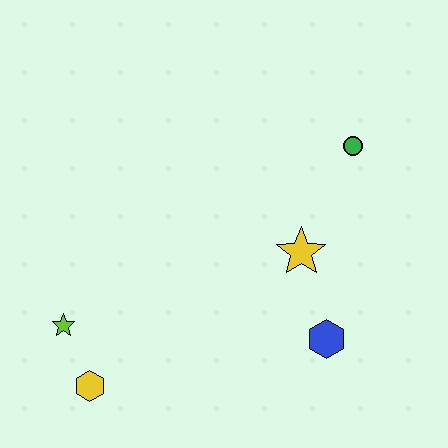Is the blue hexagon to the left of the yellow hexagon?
No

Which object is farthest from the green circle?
The yellow hexagon is farthest from the green circle.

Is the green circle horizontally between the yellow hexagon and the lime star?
No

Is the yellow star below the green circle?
Yes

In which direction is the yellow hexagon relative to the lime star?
The yellow hexagon is below the lime star.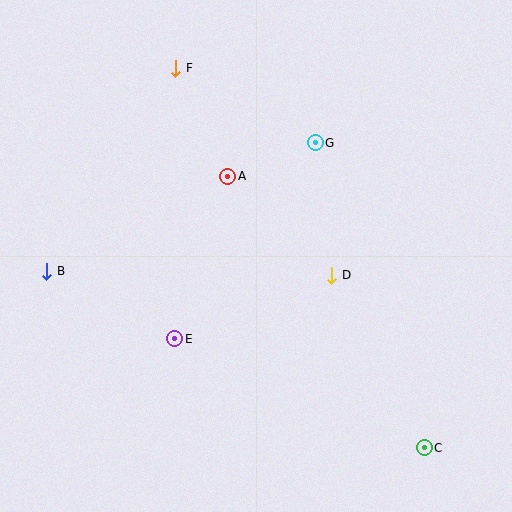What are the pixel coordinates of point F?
Point F is at (176, 69).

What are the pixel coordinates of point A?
Point A is at (228, 176).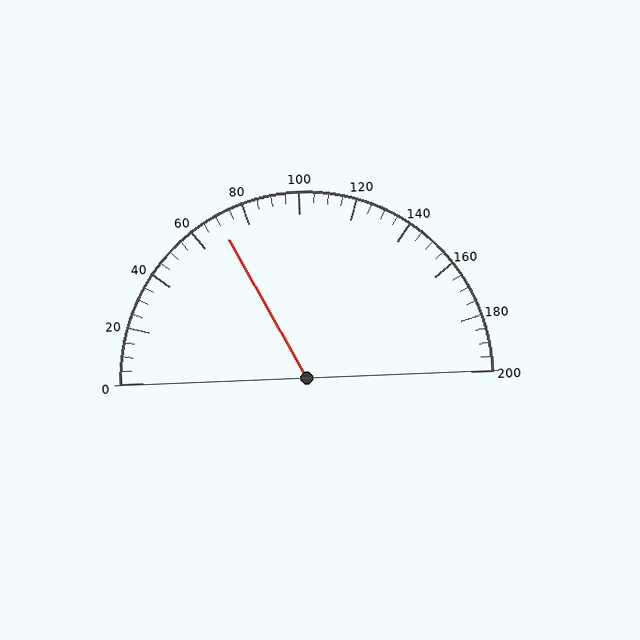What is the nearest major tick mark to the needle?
The nearest major tick mark is 80.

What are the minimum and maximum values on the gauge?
The gauge ranges from 0 to 200.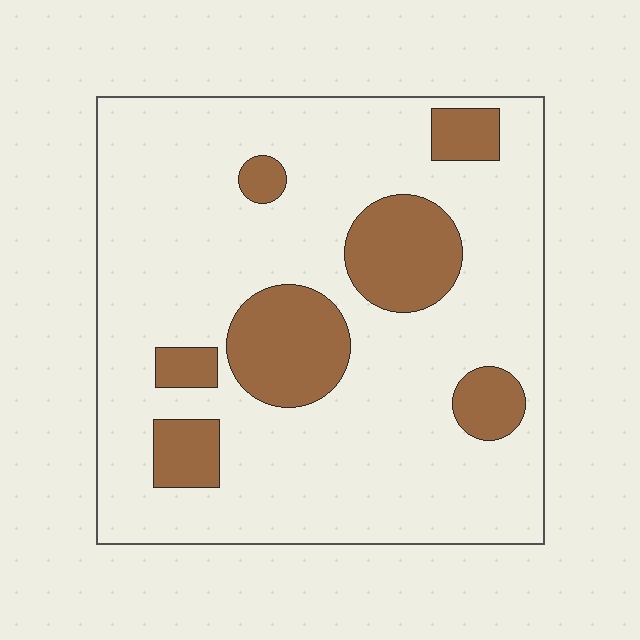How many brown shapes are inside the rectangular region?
7.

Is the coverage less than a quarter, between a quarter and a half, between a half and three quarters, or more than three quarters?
Less than a quarter.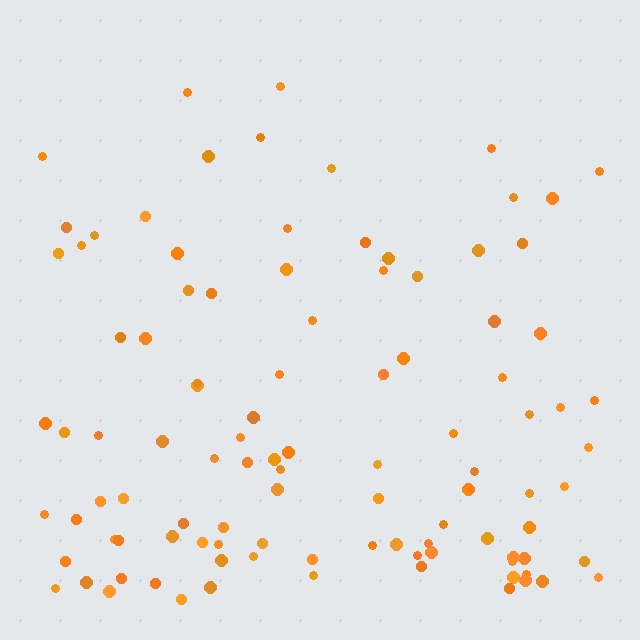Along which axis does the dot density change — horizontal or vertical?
Vertical.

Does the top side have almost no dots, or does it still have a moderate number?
Still a moderate number, just noticeably fewer than the bottom.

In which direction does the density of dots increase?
From top to bottom, with the bottom side densest.